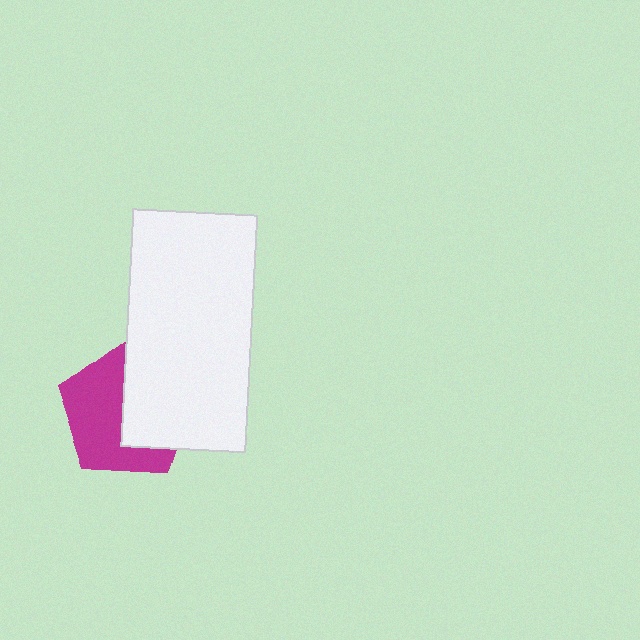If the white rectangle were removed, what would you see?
You would see the complete magenta pentagon.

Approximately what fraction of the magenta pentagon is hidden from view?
Roughly 45% of the magenta pentagon is hidden behind the white rectangle.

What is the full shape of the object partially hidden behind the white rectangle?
The partially hidden object is a magenta pentagon.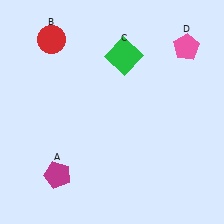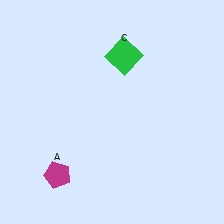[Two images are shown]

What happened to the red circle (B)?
The red circle (B) was removed in Image 2. It was in the top-left area of Image 1.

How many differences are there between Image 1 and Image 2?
There are 2 differences between the two images.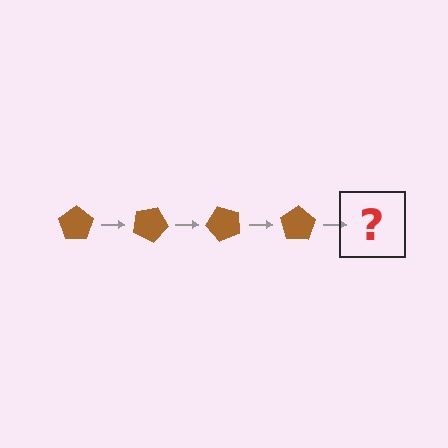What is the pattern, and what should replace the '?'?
The pattern is that the pentagon rotates 25 degrees each step. The '?' should be a brown pentagon rotated 100 degrees.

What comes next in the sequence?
The next element should be a brown pentagon rotated 100 degrees.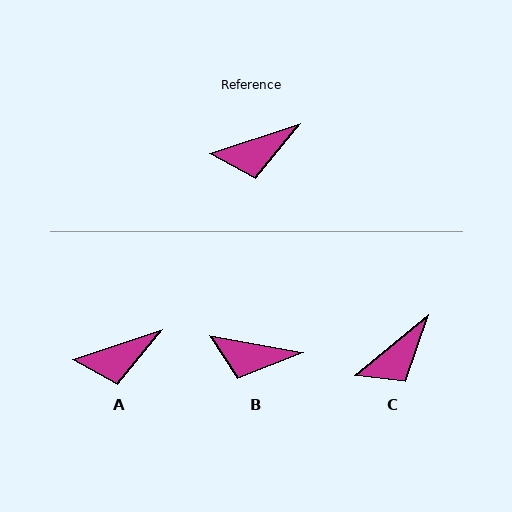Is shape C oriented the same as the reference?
No, it is off by about 21 degrees.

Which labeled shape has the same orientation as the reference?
A.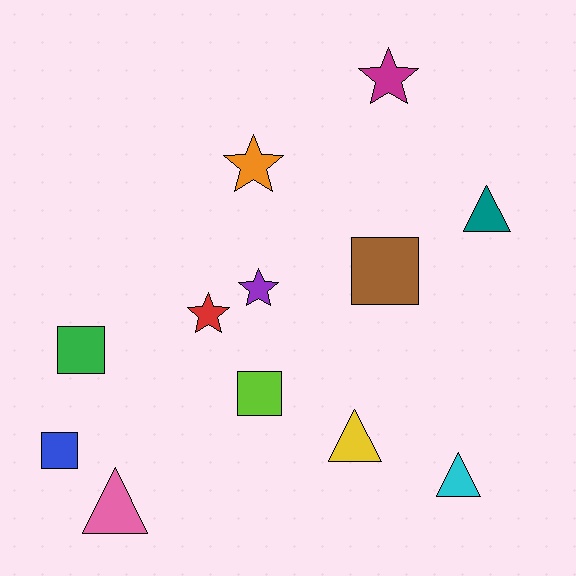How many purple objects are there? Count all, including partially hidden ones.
There is 1 purple object.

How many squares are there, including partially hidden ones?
There are 4 squares.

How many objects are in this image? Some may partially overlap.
There are 12 objects.